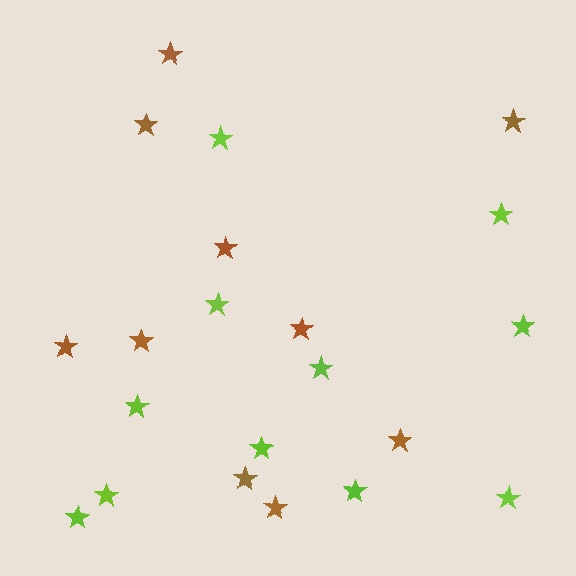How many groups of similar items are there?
There are 2 groups: one group of brown stars (10) and one group of lime stars (11).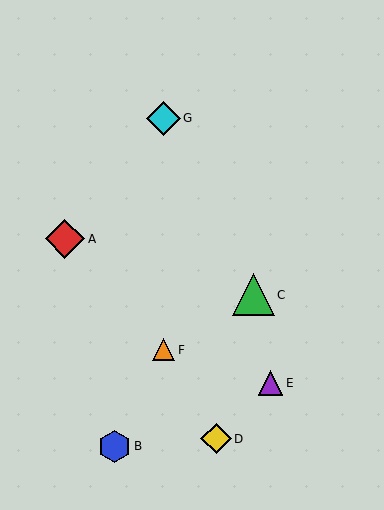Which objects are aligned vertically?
Objects F, G are aligned vertically.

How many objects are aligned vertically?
2 objects (F, G) are aligned vertically.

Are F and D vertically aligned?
No, F is at x≈163 and D is at x≈216.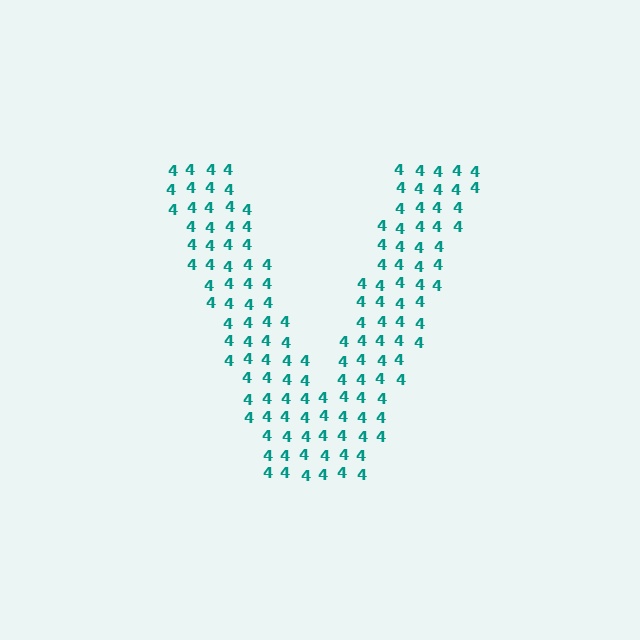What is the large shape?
The large shape is the letter V.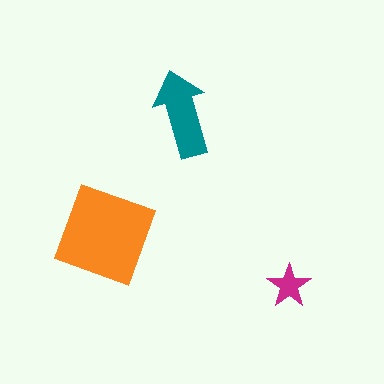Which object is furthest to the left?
The orange diamond is leftmost.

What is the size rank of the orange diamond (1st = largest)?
1st.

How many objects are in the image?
There are 3 objects in the image.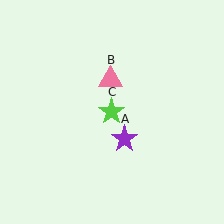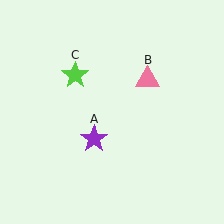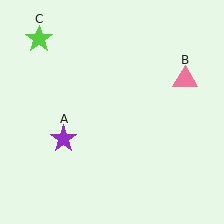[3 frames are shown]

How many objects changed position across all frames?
3 objects changed position: purple star (object A), pink triangle (object B), lime star (object C).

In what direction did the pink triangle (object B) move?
The pink triangle (object B) moved right.